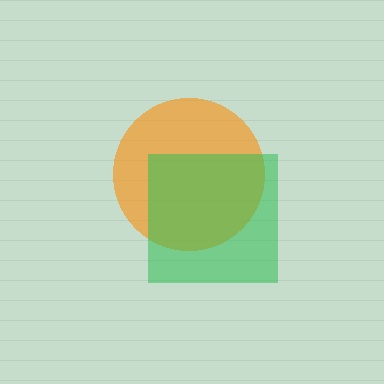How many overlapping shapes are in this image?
There are 2 overlapping shapes in the image.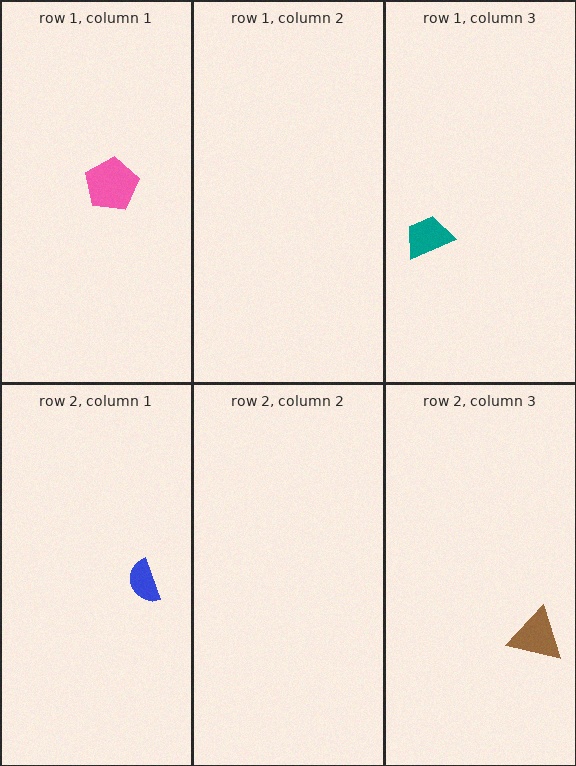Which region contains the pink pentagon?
The row 1, column 1 region.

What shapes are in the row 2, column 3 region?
The brown triangle.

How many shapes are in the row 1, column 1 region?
1.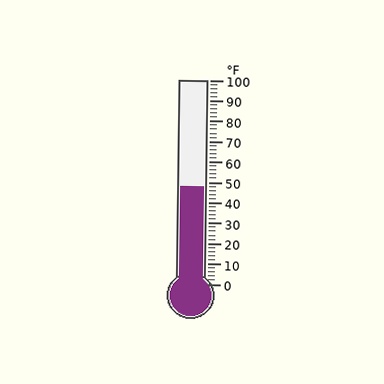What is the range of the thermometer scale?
The thermometer scale ranges from 0°F to 100°F.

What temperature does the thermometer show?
The thermometer shows approximately 48°F.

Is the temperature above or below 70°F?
The temperature is below 70°F.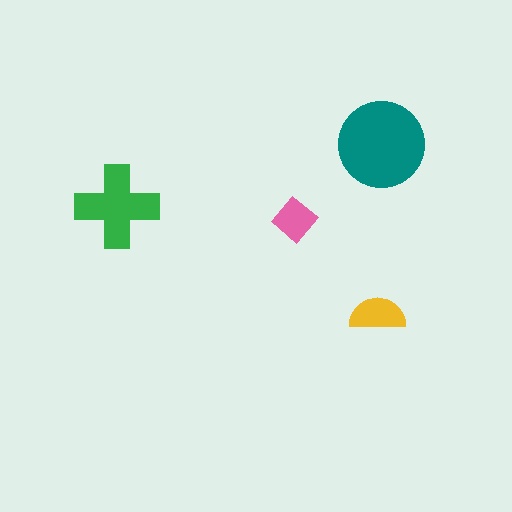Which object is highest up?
The teal circle is topmost.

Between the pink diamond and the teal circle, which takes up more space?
The teal circle.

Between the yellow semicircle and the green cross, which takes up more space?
The green cross.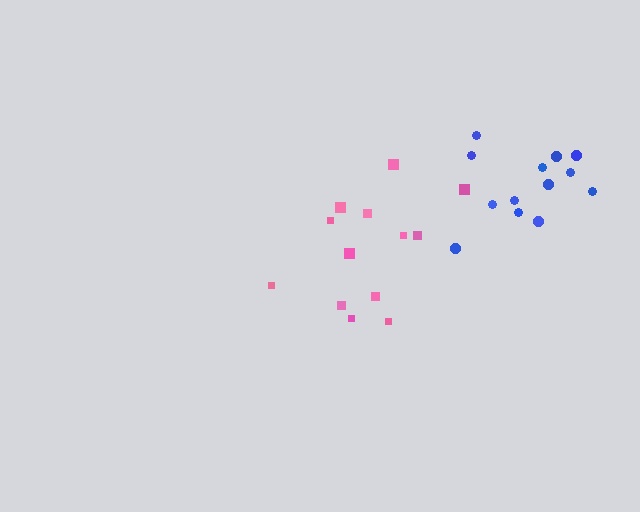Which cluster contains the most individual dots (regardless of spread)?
Pink (13).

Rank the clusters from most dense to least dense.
blue, pink.